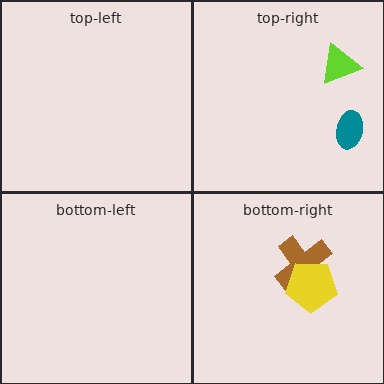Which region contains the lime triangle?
The top-right region.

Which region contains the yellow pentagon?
The bottom-right region.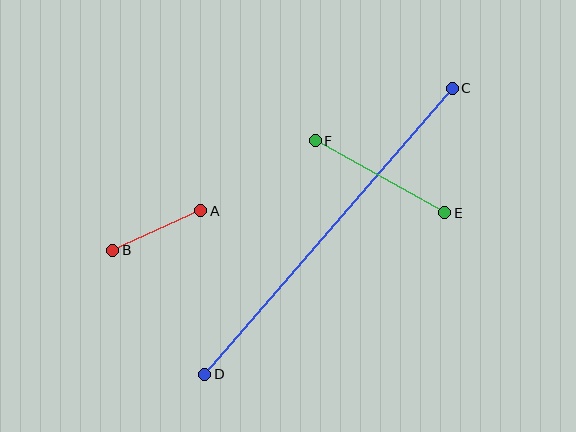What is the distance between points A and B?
The distance is approximately 97 pixels.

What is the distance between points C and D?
The distance is approximately 378 pixels.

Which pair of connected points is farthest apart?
Points C and D are farthest apart.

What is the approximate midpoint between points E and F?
The midpoint is at approximately (380, 177) pixels.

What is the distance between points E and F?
The distance is approximately 148 pixels.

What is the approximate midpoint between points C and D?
The midpoint is at approximately (328, 231) pixels.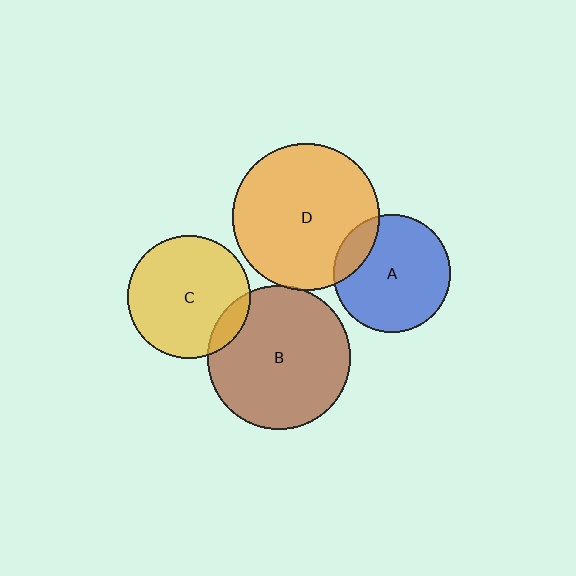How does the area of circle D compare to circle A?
Approximately 1.6 times.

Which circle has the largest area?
Circle D (orange).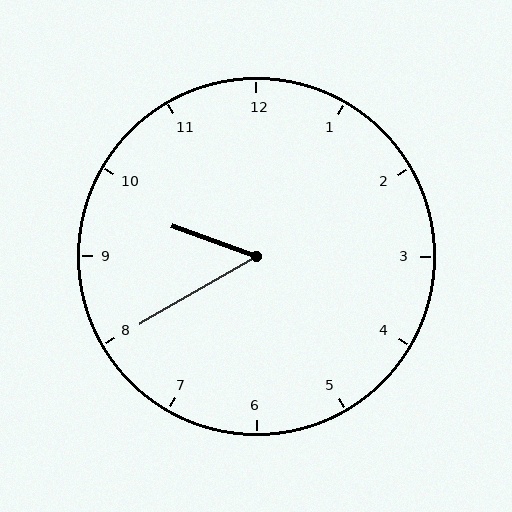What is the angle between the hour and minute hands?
Approximately 50 degrees.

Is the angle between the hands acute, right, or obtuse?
It is acute.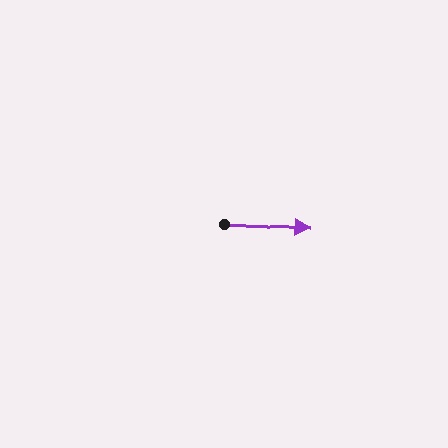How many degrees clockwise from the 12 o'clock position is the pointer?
Approximately 93 degrees.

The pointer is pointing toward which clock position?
Roughly 3 o'clock.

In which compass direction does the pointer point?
East.